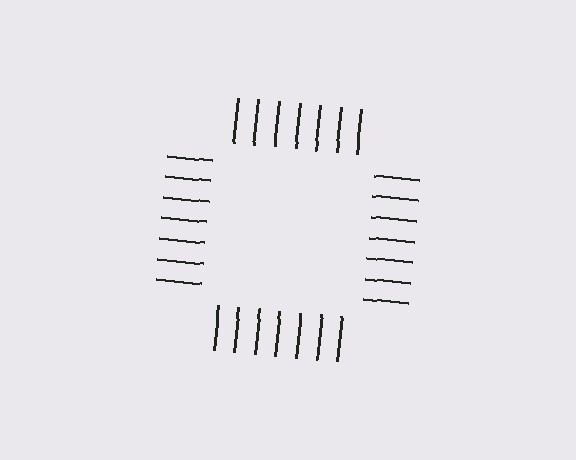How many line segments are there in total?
28 — 7 along each of the 4 edges.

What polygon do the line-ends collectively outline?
An illusory square — the line segments terminate on its edges but no continuous stroke is drawn.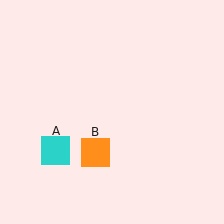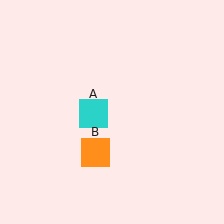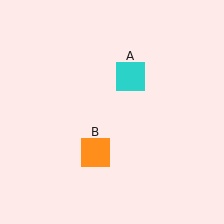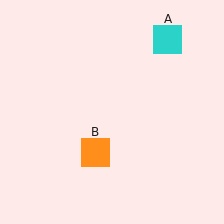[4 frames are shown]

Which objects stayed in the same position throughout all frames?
Orange square (object B) remained stationary.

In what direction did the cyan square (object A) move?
The cyan square (object A) moved up and to the right.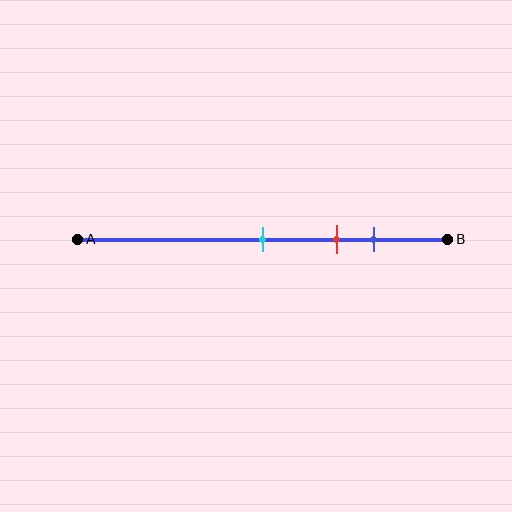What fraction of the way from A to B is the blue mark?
The blue mark is approximately 80% (0.8) of the way from A to B.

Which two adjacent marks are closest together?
The red and blue marks are the closest adjacent pair.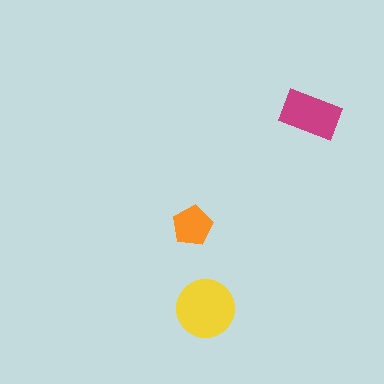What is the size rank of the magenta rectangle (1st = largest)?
2nd.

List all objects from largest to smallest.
The yellow circle, the magenta rectangle, the orange pentagon.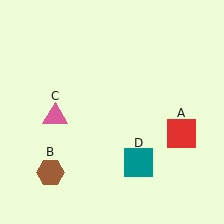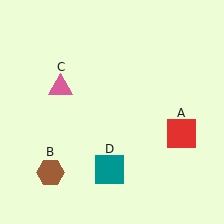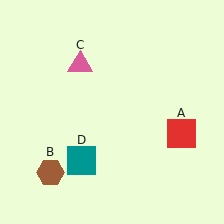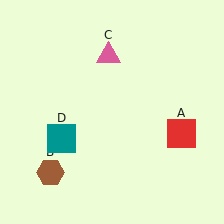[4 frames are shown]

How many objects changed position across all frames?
2 objects changed position: pink triangle (object C), teal square (object D).